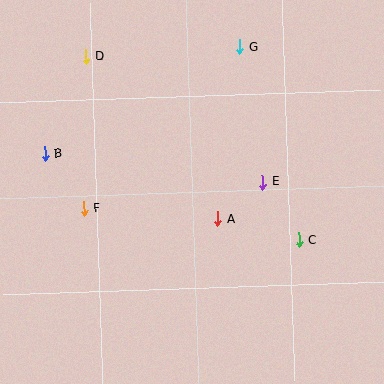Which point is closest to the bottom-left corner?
Point F is closest to the bottom-left corner.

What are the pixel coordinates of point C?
Point C is at (299, 240).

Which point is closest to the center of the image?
Point A at (218, 219) is closest to the center.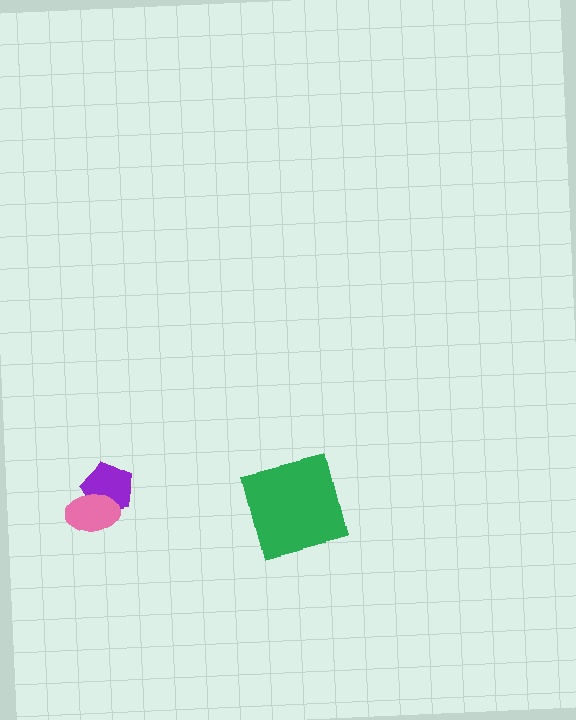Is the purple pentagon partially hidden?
Yes, it is partially covered by another shape.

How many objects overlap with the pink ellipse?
1 object overlaps with the pink ellipse.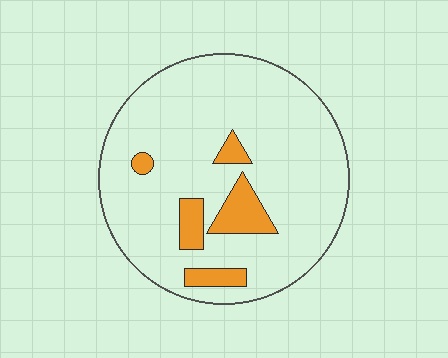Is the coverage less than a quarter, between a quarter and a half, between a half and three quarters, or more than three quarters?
Less than a quarter.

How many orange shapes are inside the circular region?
5.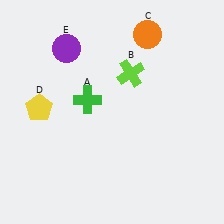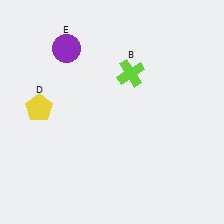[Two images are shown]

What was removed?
The green cross (A), the orange circle (C) were removed in Image 2.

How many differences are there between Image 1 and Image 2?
There are 2 differences between the two images.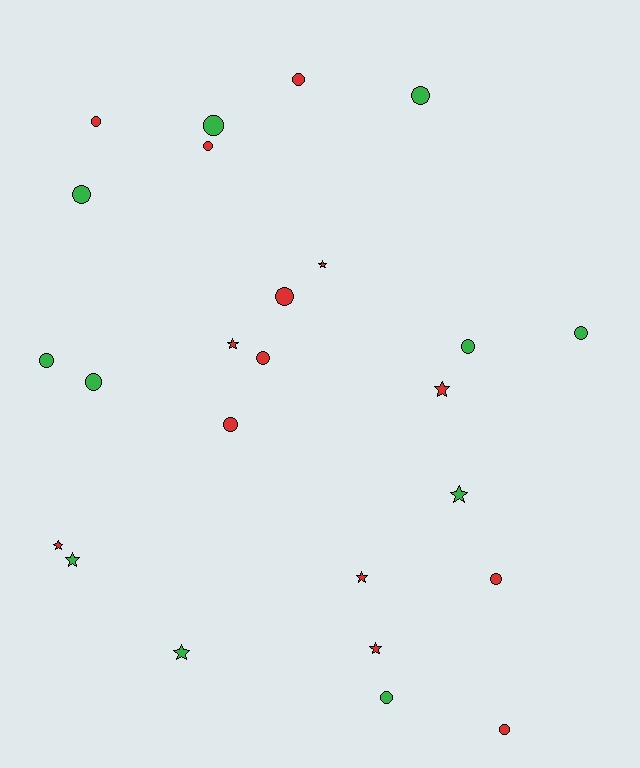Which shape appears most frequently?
Circle, with 16 objects.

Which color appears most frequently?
Red, with 14 objects.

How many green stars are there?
There are 3 green stars.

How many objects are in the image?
There are 25 objects.